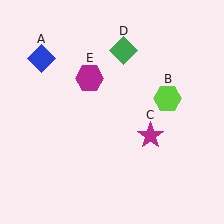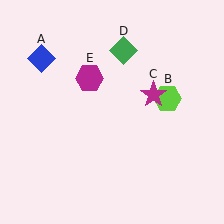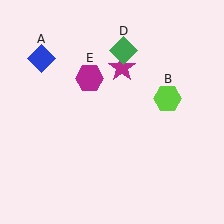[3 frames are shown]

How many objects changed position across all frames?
1 object changed position: magenta star (object C).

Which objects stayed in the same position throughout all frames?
Blue diamond (object A) and lime hexagon (object B) and green diamond (object D) and magenta hexagon (object E) remained stationary.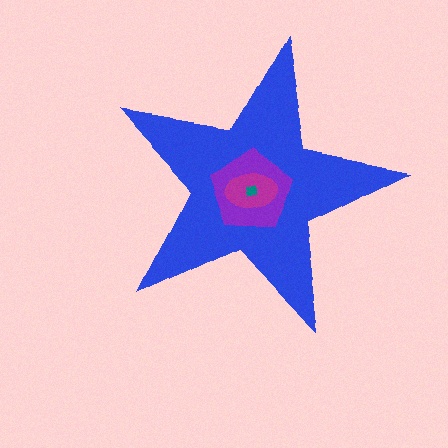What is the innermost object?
The teal square.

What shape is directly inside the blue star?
The purple pentagon.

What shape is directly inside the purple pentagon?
The magenta ellipse.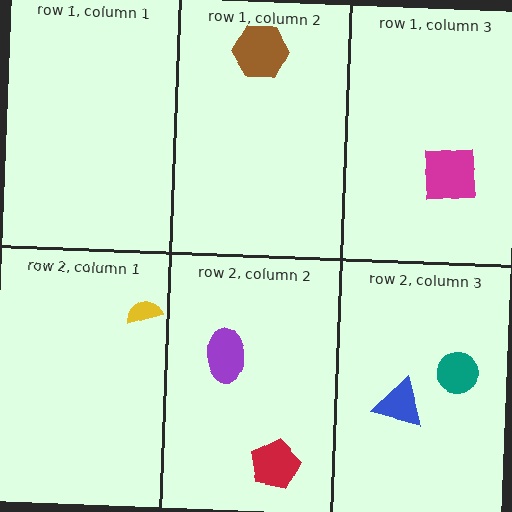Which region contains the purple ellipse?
The row 2, column 2 region.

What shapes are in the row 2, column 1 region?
The yellow semicircle.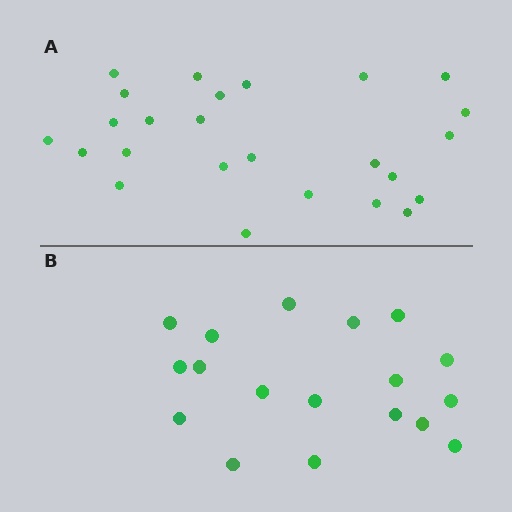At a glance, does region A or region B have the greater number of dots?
Region A (the top region) has more dots.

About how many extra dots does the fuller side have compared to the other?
Region A has roughly 8 or so more dots than region B.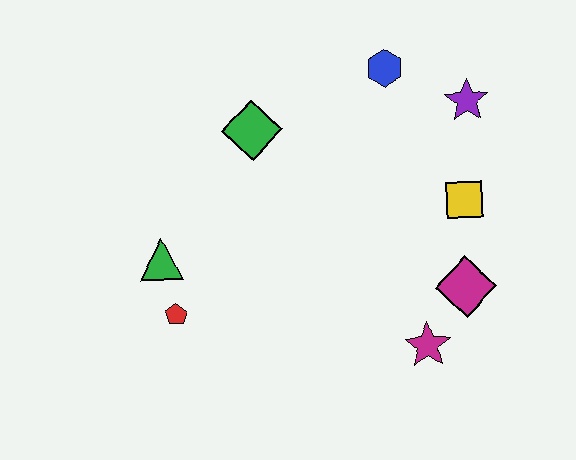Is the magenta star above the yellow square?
No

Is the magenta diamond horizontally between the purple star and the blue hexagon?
Yes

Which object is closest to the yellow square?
The magenta diamond is closest to the yellow square.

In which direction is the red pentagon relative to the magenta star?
The red pentagon is to the left of the magenta star.